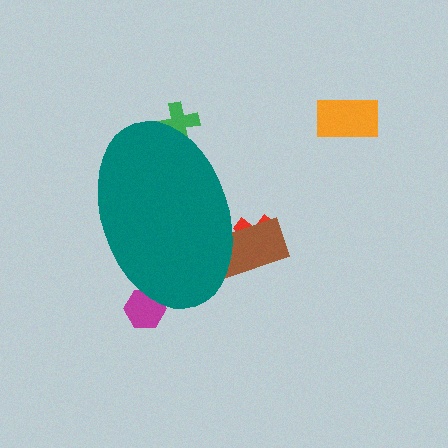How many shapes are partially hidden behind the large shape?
4 shapes are partially hidden.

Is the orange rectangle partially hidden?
No, the orange rectangle is fully visible.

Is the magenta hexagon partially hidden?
Yes, the magenta hexagon is partially hidden behind the teal ellipse.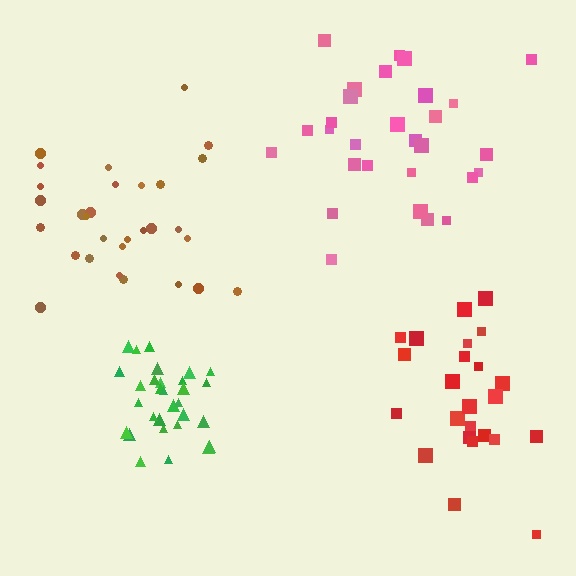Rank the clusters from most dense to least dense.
green, pink, red, brown.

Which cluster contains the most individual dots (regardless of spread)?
Green (30).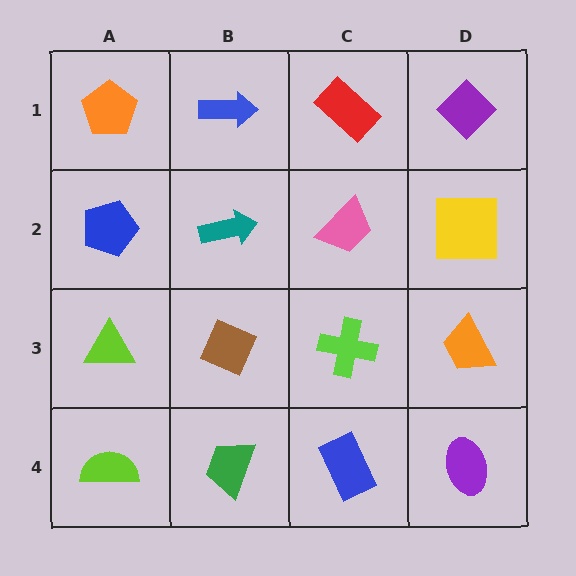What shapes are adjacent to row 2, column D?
A purple diamond (row 1, column D), an orange trapezoid (row 3, column D), a pink trapezoid (row 2, column C).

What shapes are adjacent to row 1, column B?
A teal arrow (row 2, column B), an orange pentagon (row 1, column A), a red rectangle (row 1, column C).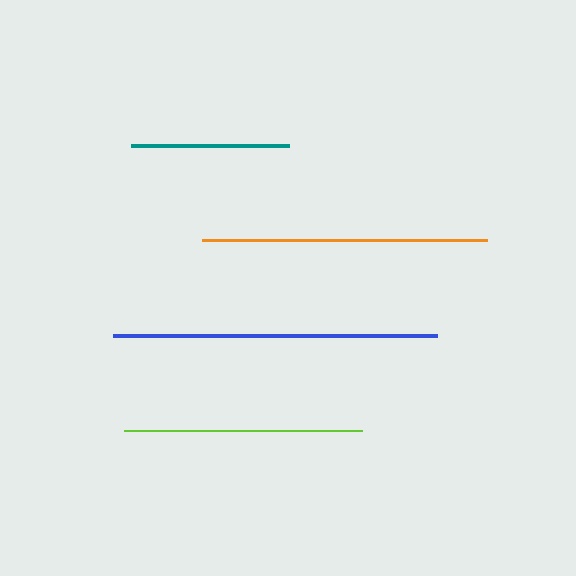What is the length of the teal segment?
The teal segment is approximately 158 pixels long.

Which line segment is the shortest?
The teal line is the shortest at approximately 158 pixels.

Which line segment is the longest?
The blue line is the longest at approximately 324 pixels.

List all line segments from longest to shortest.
From longest to shortest: blue, orange, lime, teal.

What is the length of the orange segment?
The orange segment is approximately 285 pixels long.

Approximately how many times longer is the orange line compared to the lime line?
The orange line is approximately 1.2 times the length of the lime line.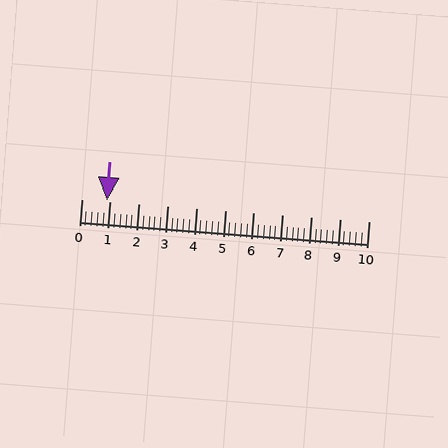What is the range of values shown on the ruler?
The ruler shows values from 0 to 10.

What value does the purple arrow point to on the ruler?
The purple arrow points to approximately 0.9.